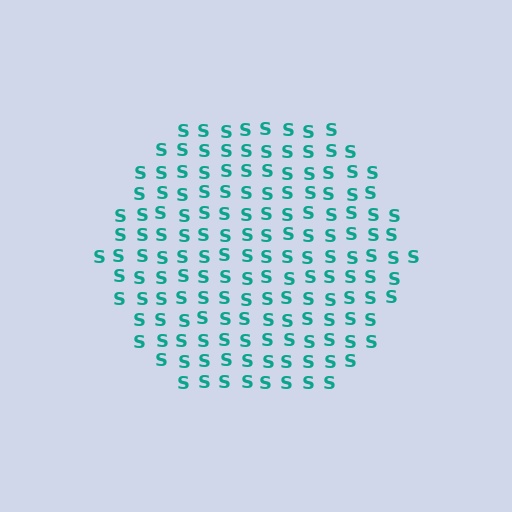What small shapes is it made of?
It is made of small letter S's.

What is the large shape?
The large shape is a hexagon.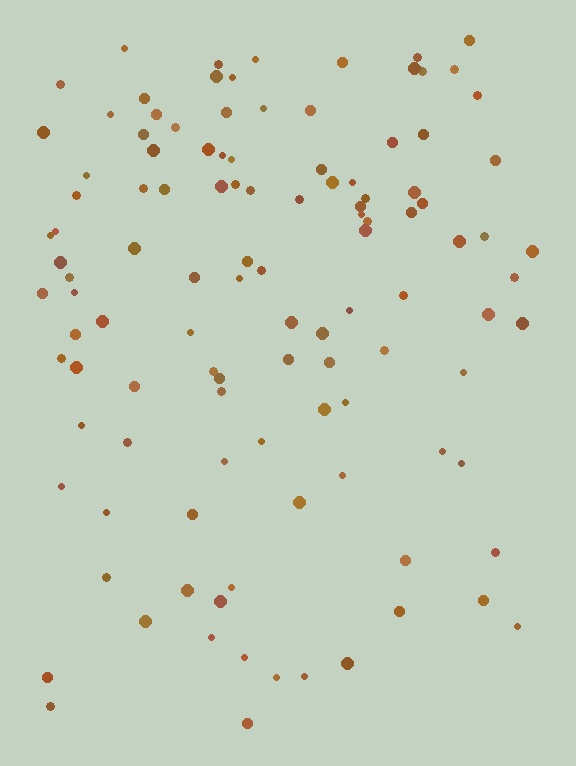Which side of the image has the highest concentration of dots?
The top.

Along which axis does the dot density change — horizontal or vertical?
Vertical.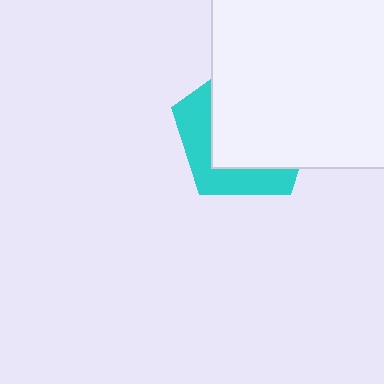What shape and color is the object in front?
The object in front is a white square.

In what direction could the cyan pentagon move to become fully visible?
The cyan pentagon could move toward the lower-left. That would shift it out from behind the white square entirely.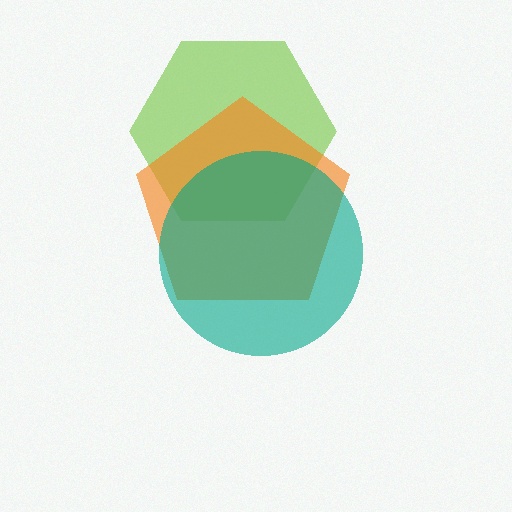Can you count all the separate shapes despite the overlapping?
Yes, there are 3 separate shapes.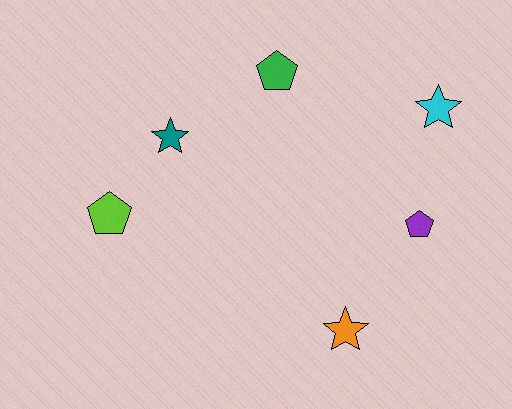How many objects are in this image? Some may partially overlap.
There are 6 objects.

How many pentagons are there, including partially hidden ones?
There are 3 pentagons.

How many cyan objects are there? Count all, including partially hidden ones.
There is 1 cyan object.